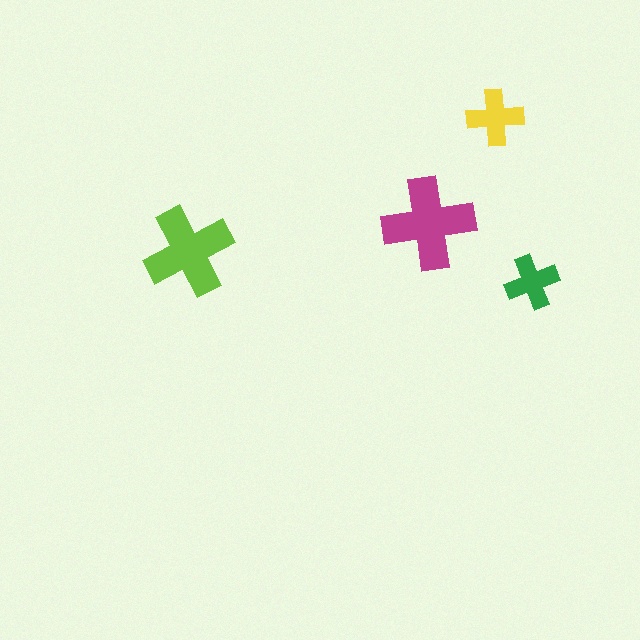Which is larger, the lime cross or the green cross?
The lime one.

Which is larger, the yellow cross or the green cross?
The yellow one.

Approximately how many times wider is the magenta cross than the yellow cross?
About 1.5 times wider.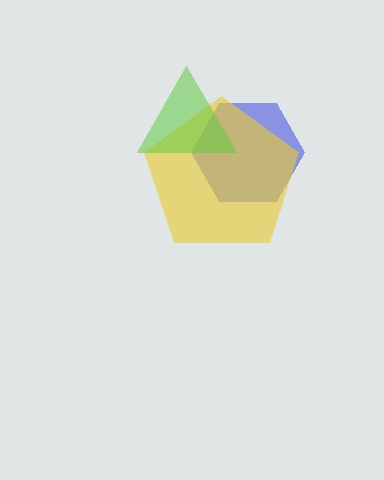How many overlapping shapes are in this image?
There are 3 overlapping shapes in the image.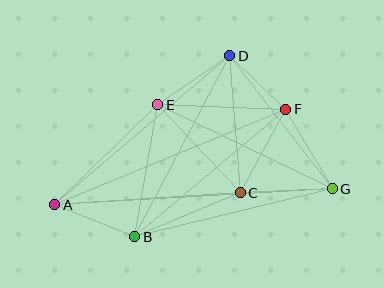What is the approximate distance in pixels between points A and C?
The distance between A and C is approximately 186 pixels.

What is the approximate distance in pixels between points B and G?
The distance between B and G is approximately 203 pixels.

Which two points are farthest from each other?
Points A and G are farthest from each other.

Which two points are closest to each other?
Points D and F are closest to each other.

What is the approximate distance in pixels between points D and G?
The distance between D and G is approximately 168 pixels.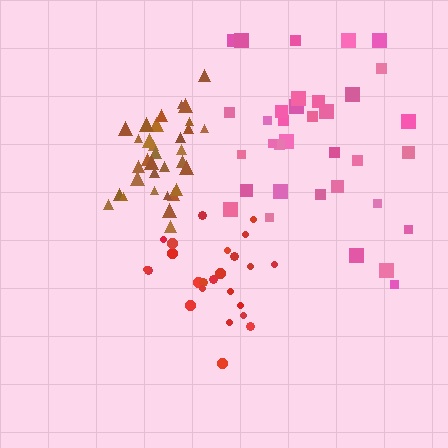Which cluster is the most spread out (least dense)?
Pink.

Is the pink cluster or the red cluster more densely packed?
Red.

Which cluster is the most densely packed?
Brown.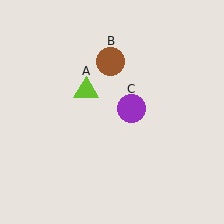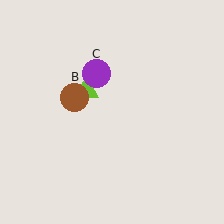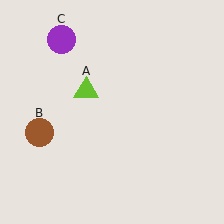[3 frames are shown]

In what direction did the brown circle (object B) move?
The brown circle (object B) moved down and to the left.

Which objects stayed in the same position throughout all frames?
Lime triangle (object A) remained stationary.